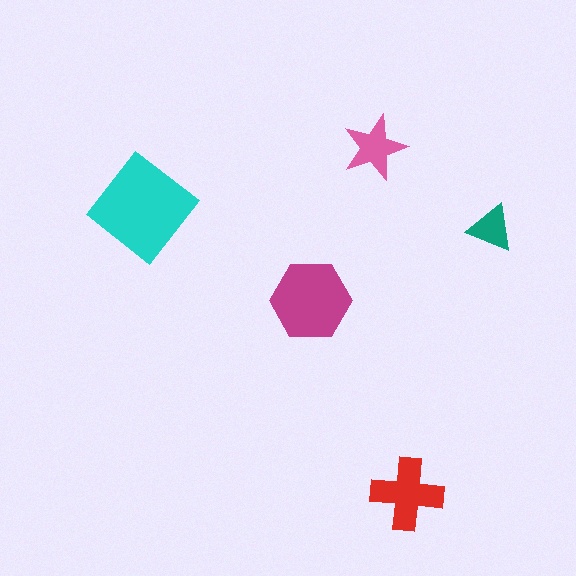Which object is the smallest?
The teal triangle.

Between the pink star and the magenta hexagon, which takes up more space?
The magenta hexagon.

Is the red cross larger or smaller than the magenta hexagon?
Smaller.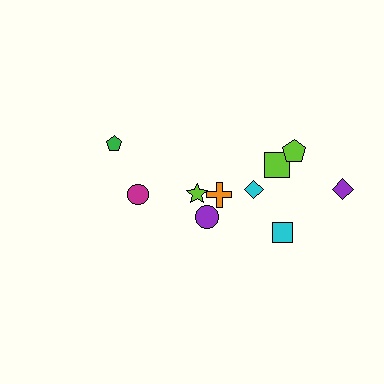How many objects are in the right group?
There are 7 objects.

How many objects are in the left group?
There are 3 objects.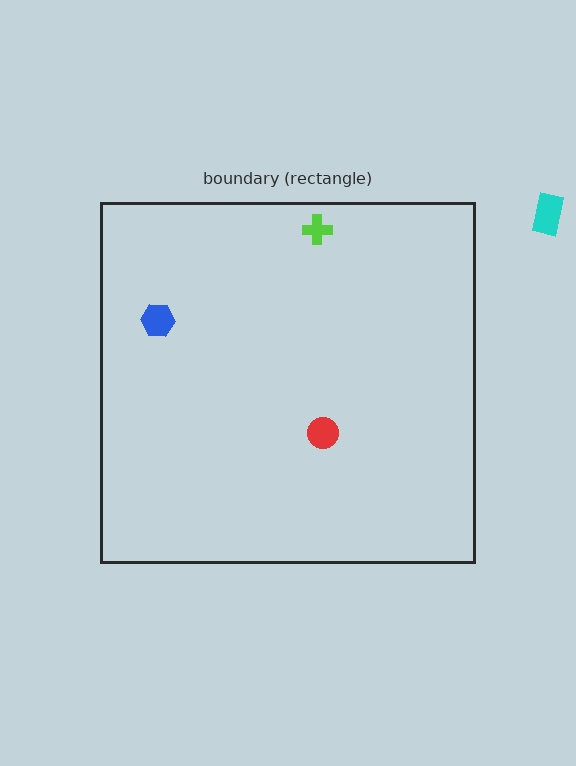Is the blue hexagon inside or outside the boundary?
Inside.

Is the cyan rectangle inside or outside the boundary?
Outside.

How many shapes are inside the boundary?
3 inside, 1 outside.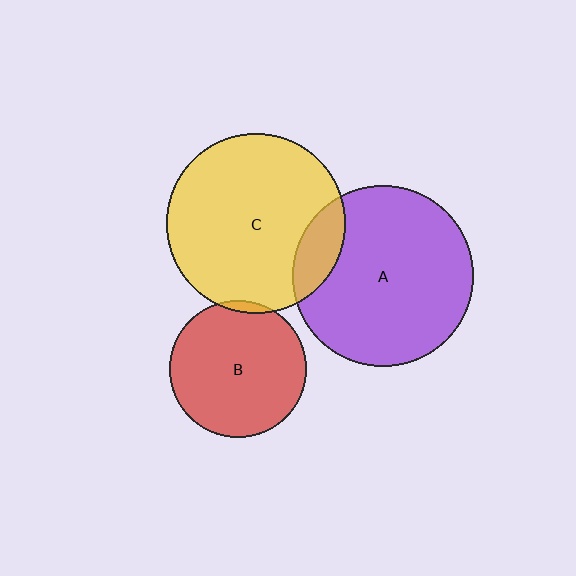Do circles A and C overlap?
Yes.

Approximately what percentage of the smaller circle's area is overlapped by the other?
Approximately 15%.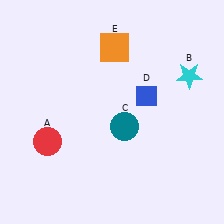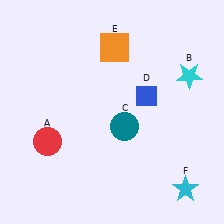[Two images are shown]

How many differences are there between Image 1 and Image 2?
There is 1 difference between the two images.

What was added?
A cyan star (F) was added in Image 2.